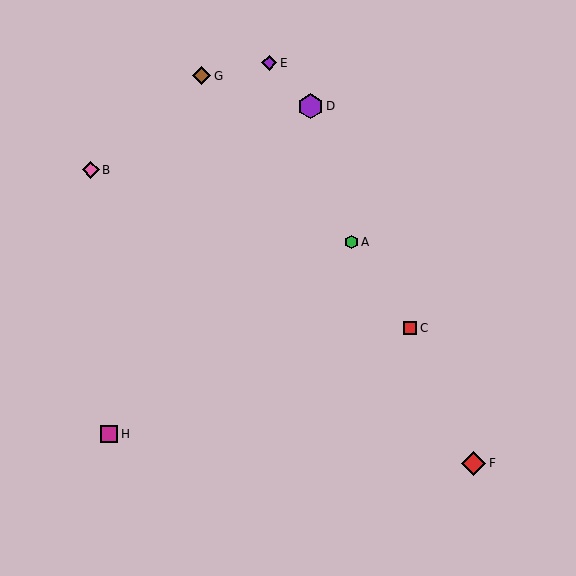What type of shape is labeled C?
Shape C is a red square.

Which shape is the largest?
The purple hexagon (labeled D) is the largest.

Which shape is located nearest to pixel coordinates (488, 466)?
The red diamond (labeled F) at (474, 463) is nearest to that location.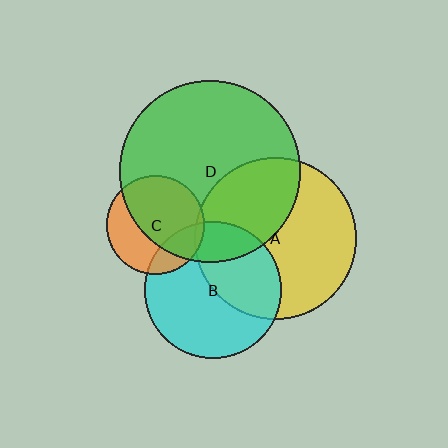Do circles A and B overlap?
Yes.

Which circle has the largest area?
Circle D (green).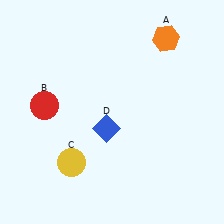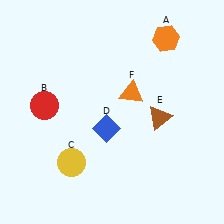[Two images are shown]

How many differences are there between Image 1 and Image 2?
There are 2 differences between the two images.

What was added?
A brown triangle (E), an orange triangle (F) were added in Image 2.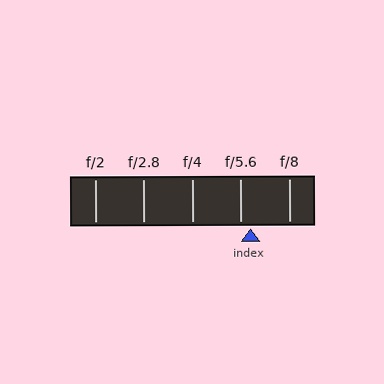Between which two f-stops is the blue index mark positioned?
The index mark is between f/5.6 and f/8.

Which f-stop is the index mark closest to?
The index mark is closest to f/5.6.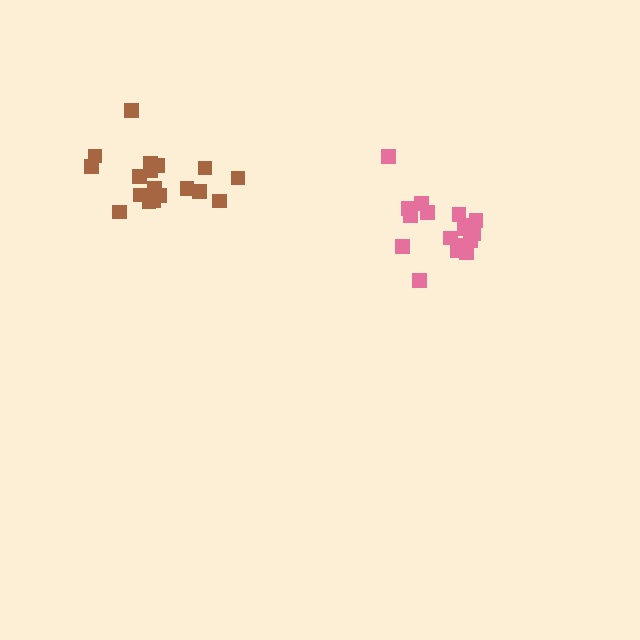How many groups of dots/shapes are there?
There are 2 groups.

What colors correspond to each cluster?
The clusters are colored: brown, pink.